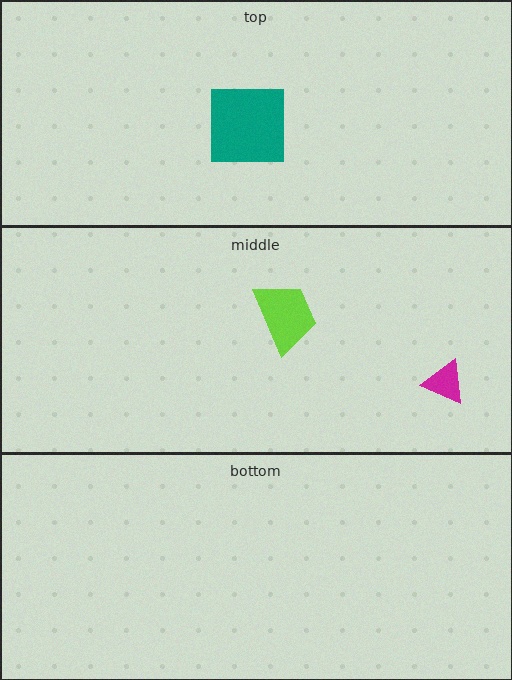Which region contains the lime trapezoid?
The middle region.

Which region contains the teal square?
The top region.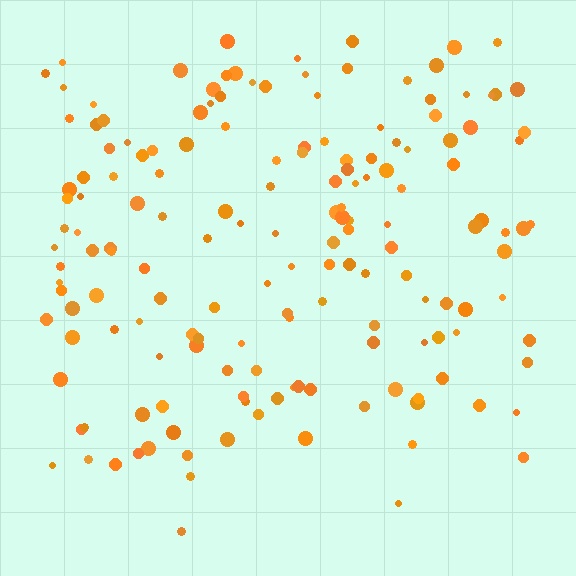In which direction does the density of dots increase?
From bottom to top, with the top side densest.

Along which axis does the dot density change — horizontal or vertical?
Vertical.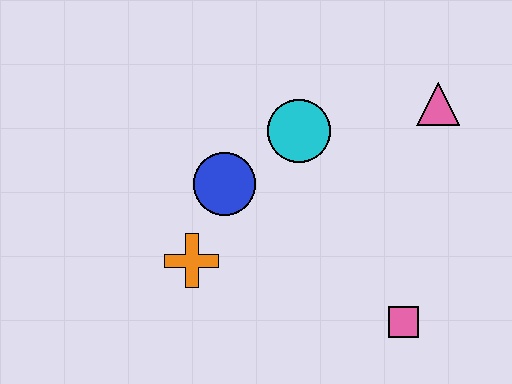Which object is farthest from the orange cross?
The pink triangle is farthest from the orange cross.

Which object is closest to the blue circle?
The orange cross is closest to the blue circle.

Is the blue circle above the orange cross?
Yes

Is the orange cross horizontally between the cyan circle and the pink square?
No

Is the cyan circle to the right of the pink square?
No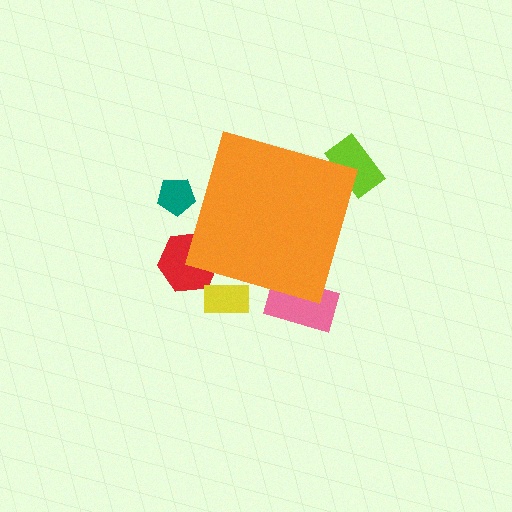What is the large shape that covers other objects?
An orange diamond.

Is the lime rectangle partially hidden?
Yes, the lime rectangle is partially hidden behind the orange diamond.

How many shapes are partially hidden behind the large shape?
5 shapes are partially hidden.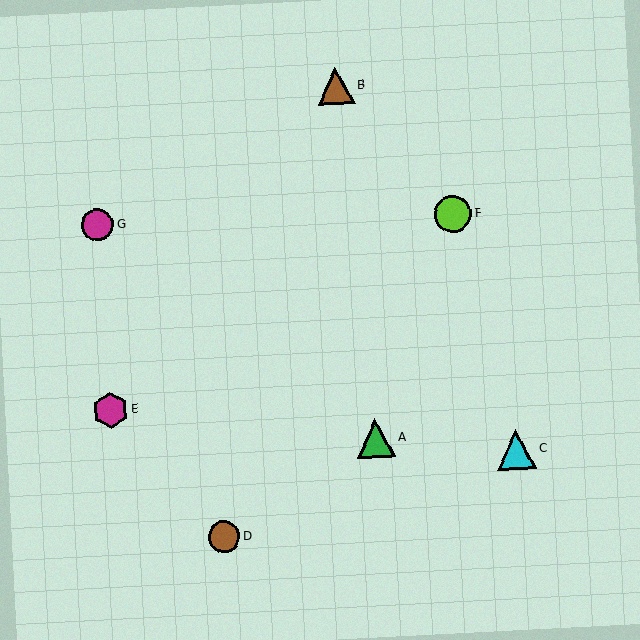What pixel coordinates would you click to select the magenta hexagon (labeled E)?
Click at (110, 410) to select the magenta hexagon E.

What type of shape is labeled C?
Shape C is a cyan triangle.